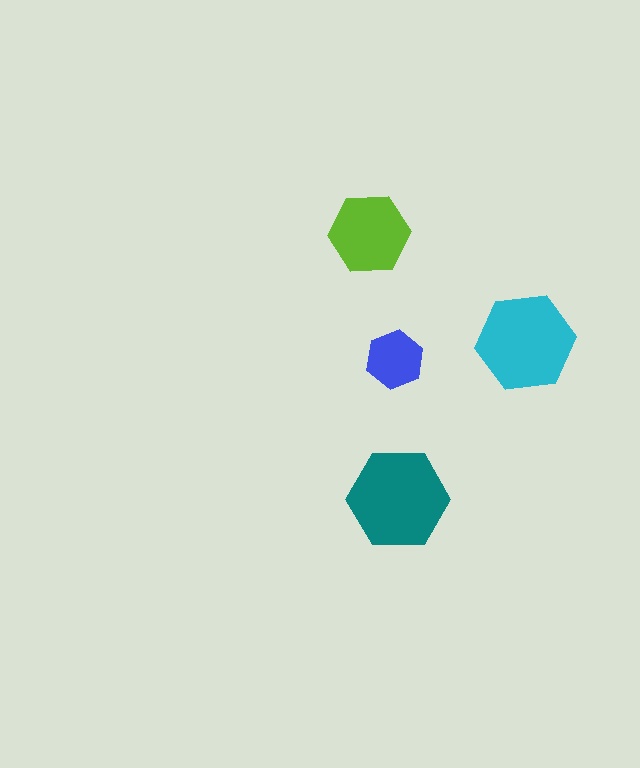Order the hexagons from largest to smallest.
the teal one, the cyan one, the lime one, the blue one.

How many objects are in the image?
There are 4 objects in the image.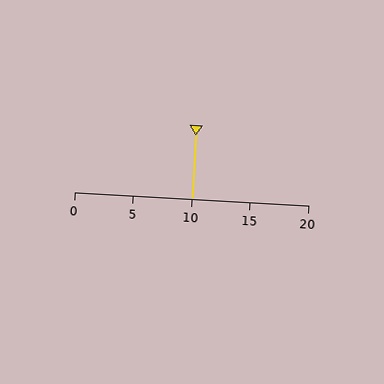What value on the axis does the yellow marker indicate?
The marker indicates approximately 10.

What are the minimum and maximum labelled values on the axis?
The axis runs from 0 to 20.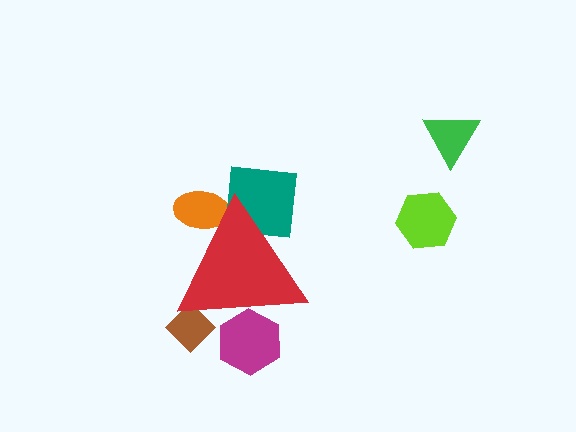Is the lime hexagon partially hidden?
No, the lime hexagon is fully visible.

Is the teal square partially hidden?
Yes, the teal square is partially hidden behind the red triangle.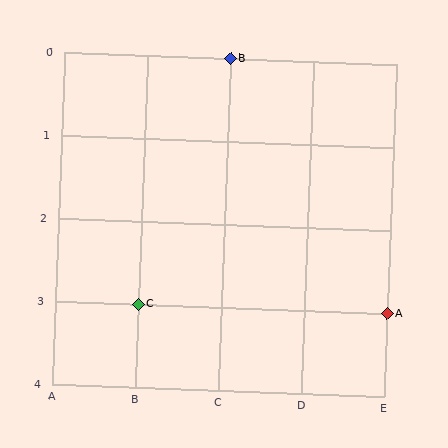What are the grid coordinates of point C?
Point C is at grid coordinates (B, 3).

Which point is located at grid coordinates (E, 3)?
Point A is at (E, 3).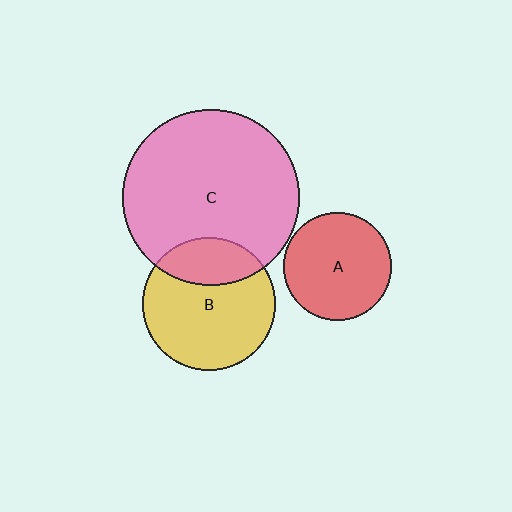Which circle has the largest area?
Circle C (pink).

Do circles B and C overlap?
Yes.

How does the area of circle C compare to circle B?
Approximately 1.8 times.